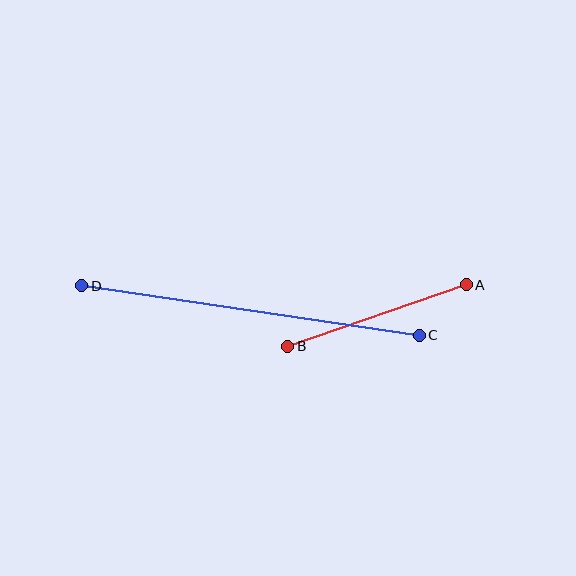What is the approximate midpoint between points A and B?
The midpoint is at approximately (377, 315) pixels.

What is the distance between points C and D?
The distance is approximately 341 pixels.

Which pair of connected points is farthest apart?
Points C and D are farthest apart.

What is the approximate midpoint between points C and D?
The midpoint is at approximately (250, 310) pixels.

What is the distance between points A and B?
The distance is approximately 189 pixels.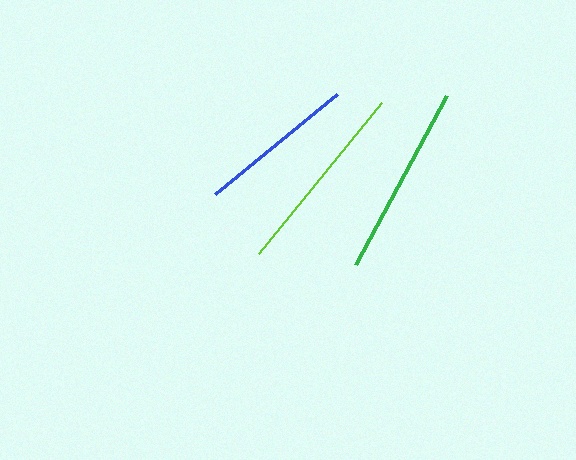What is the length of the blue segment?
The blue segment is approximately 158 pixels long.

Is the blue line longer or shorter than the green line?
The green line is longer than the blue line.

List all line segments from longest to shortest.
From longest to shortest: lime, green, blue.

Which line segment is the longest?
The lime line is the longest at approximately 194 pixels.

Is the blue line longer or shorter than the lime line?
The lime line is longer than the blue line.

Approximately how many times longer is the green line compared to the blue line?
The green line is approximately 1.2 times the length of the blue line.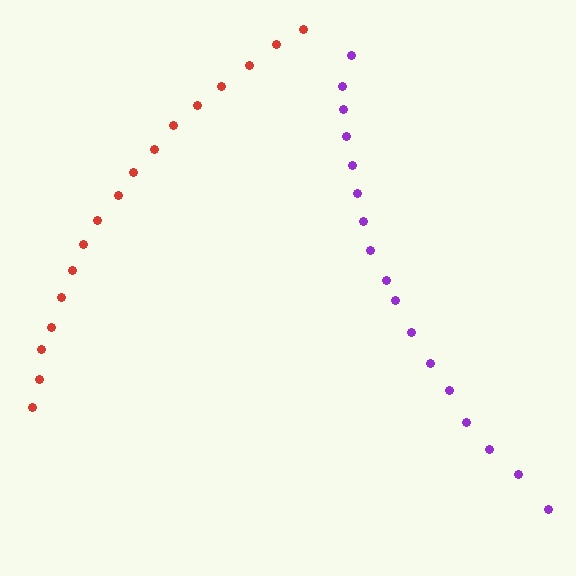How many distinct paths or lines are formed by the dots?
There are 2 distinct paths.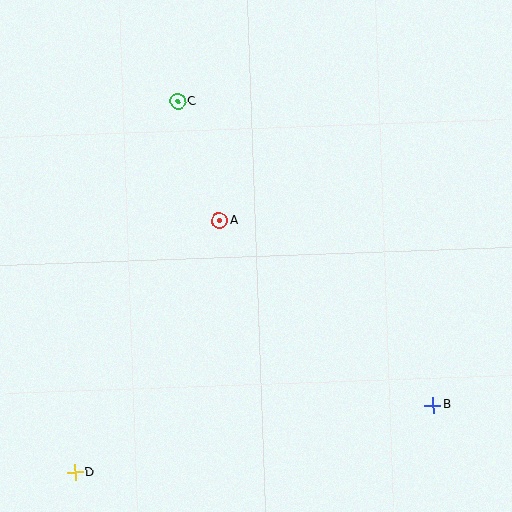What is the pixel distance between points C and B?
The distance between C and B is 397 pixels.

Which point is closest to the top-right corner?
Point C is closest to the top-right corner.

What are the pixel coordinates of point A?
Point A is at (219, 220).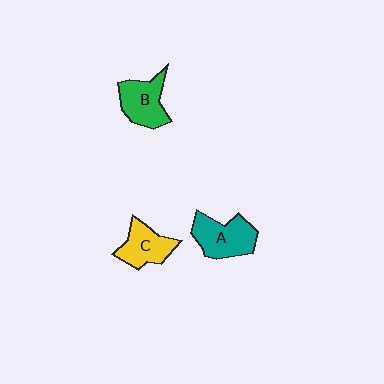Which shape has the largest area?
Shape A (teal).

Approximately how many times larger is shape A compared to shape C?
Approximately 1.2 times.